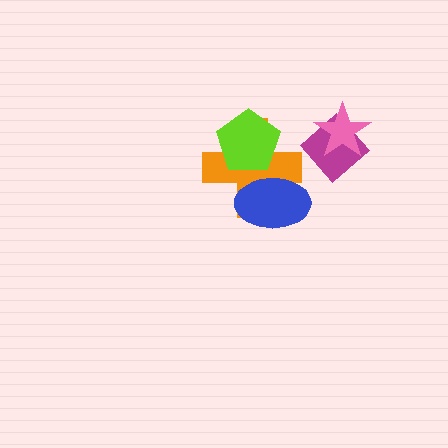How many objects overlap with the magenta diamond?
1 object overlaps with the magenta diamond.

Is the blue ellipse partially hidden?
No, no other shape covers it.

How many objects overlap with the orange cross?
2 objects overlap with the orange cross.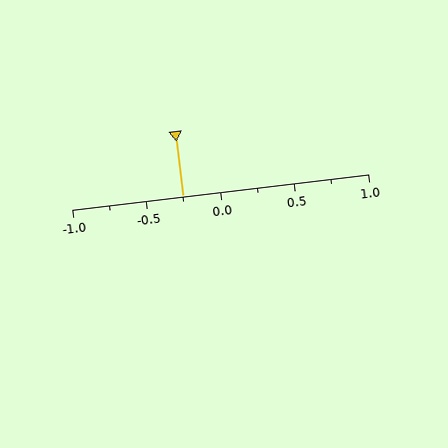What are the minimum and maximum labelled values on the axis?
The axis runs from -1.0 to 1.0.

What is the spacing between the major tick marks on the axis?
The major ticks are spaced 0.5 apart.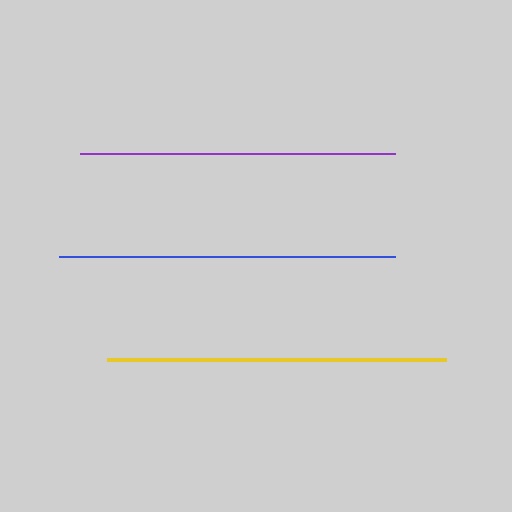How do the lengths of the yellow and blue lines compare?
The yellow and blue lines are approximately the same length.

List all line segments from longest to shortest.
From longest to shortest: yellow, blue, purple.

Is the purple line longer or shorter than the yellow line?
The yellow line is longer than the purple line.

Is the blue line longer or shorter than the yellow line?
The yellow line is longer than the blue line.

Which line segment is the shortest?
The purple line is the shortest at approximately 315 pixels.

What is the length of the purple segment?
The purple segment is approximately 315 pixels long.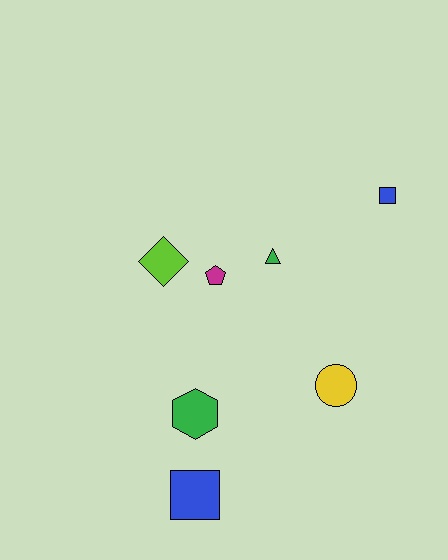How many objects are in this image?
There are 7 objects.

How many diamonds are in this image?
There is 1 diamond.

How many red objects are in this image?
There are no red objects.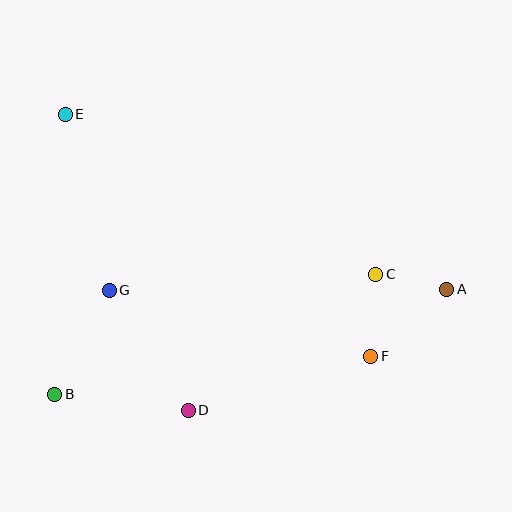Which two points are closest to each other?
Points A and C are closest to each other.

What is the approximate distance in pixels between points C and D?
The distance between C and D is approximately 232 pixels.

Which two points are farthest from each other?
Points A and E are farthest from each other.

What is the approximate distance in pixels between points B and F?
The distance between B and F is approximately 318 pixels.